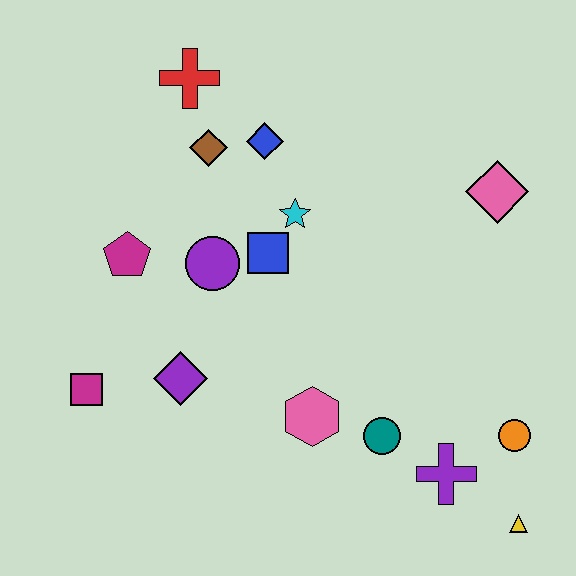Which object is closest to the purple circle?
The blue square is closest to the purple circle.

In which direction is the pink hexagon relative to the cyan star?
The pink hexagon is below the cyan star.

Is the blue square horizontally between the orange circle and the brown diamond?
Yes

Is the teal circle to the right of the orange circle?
No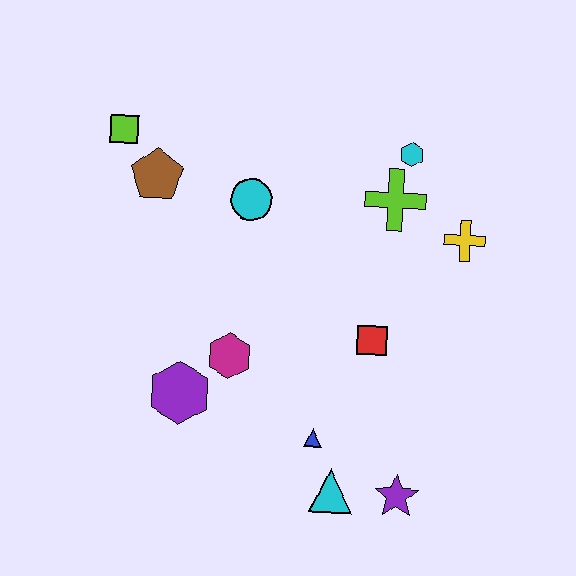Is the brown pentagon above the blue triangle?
Yes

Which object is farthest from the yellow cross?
The lime square is farthest from the yellow cross.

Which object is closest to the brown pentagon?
The lime square is closest to the brown pentagon.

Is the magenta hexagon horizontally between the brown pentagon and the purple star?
Yes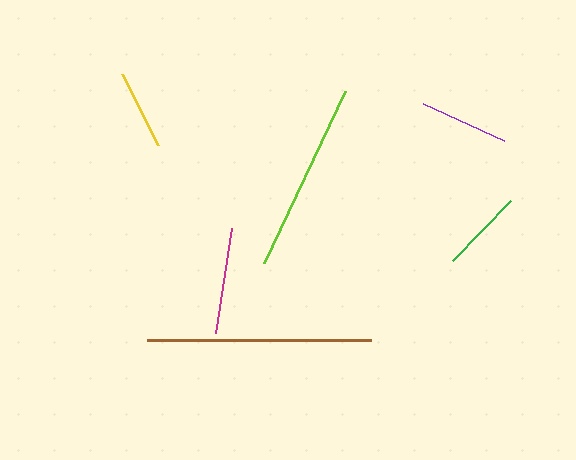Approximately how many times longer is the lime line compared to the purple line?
The lime line is approximately 2.1 times the length of the purple line.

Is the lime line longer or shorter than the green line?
The lime line is longer than the green line.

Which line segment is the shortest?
The yellow line is the shortest at approximately 79 pixels.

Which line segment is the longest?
The brown line is the longest at approximately 224 pixels.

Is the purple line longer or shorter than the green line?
The purple line is longer than the green line.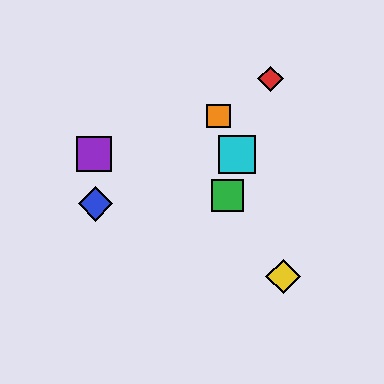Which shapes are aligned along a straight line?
The red diamond, the blue diamond, the orange square are aligned along a straight line.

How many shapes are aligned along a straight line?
3 shapes (the red diamond, the blue diamond, the orange square) are aligned along a straight line.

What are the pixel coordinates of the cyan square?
The cyan square is at (237, 154).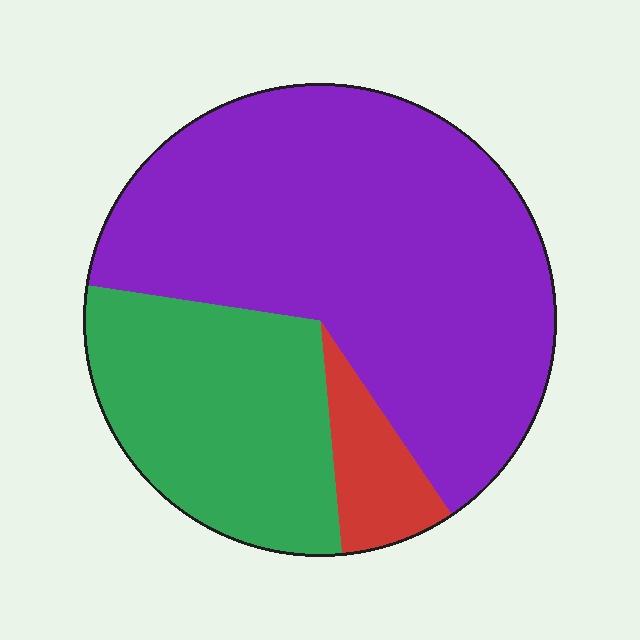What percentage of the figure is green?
Green takes up about one quarter (1/4) of the figure.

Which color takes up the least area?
Red, at roughly 10%.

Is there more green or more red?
Green.